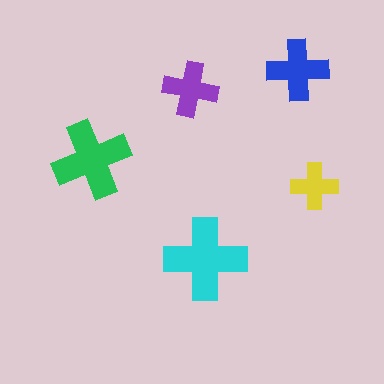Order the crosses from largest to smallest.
the cyan one, the green one, the blue one, the purple one, the yellow one.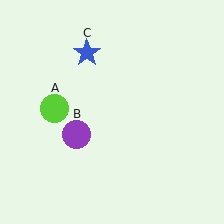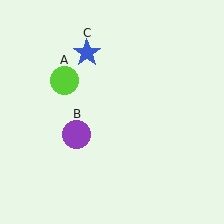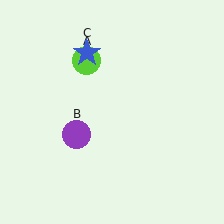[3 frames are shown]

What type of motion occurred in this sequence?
The lime circle (object A) rotated clockwise around the center of the scene.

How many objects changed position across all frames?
1 object changed position: lime circle (object A).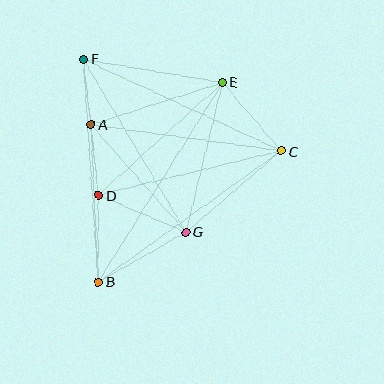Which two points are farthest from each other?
Points B and E are farthest from each other.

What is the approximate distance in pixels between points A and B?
The distance between A and B is approximately 158 pixels.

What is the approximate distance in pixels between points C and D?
The distance between C and D is approximately 188 pixels.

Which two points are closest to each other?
Points A and F are closest to each other.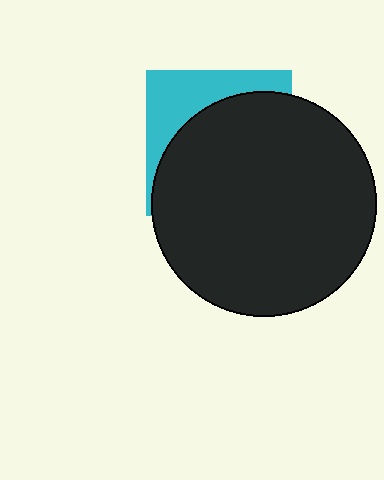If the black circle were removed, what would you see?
You would see the complete cyan square.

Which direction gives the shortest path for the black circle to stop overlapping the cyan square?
Moving down gives the shortest separation.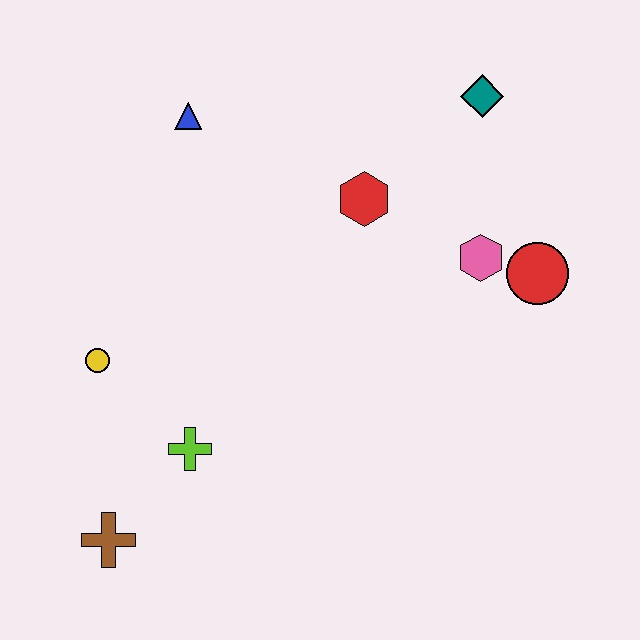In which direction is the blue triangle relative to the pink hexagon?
The blue triangle is to the left of the pink hexagon.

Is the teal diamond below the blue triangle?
No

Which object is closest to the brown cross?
The lime cross is closest to the brown cross.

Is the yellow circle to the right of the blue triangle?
No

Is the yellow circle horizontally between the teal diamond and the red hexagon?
No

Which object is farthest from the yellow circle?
The teal diamond is farthest from the yellow circle.